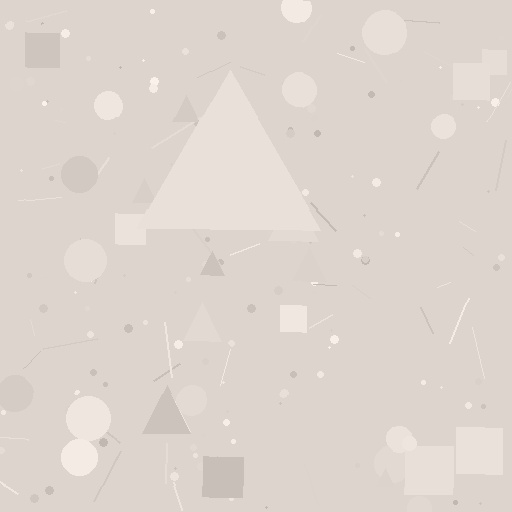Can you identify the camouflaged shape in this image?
The camouflaged shape is a triangle.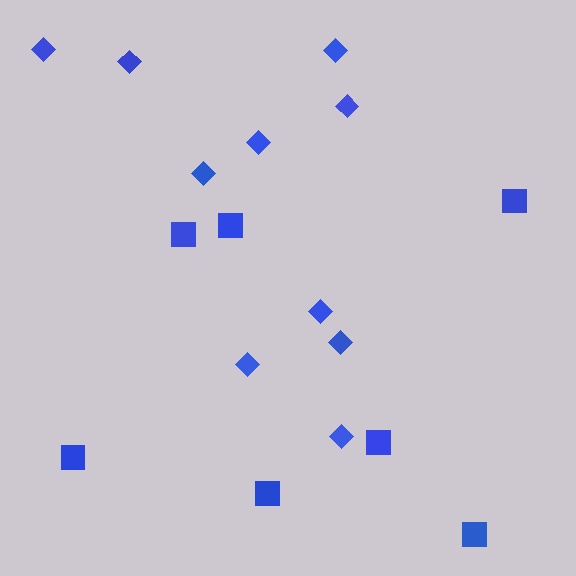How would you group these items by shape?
There are 2 groups: one group of diamonds (10) and one group of squares (7).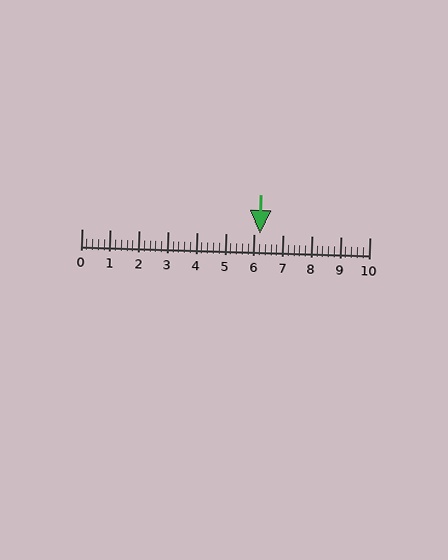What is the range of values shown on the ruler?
The ruler shows values from 0 to 10.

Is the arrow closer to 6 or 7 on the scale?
The arrow is closer to 6.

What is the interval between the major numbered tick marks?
The major tick marks are spaced 1 units apart.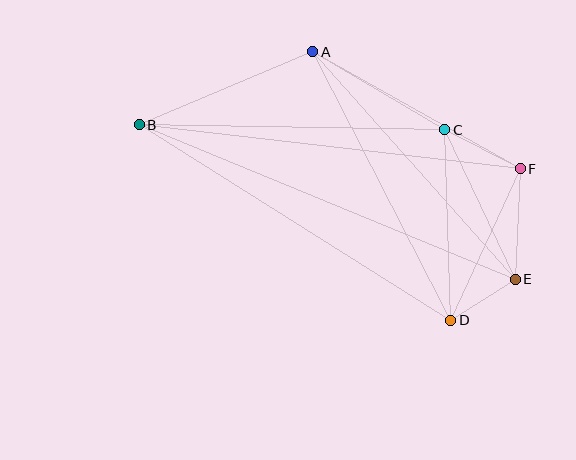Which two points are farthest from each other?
Points B and E are farthest from each other.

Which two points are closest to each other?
Points D and E are closest to each other.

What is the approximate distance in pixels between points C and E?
The distance between C and E is approximately 165 pixels.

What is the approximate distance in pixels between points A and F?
The distance between A and F is approximately 238 pixels.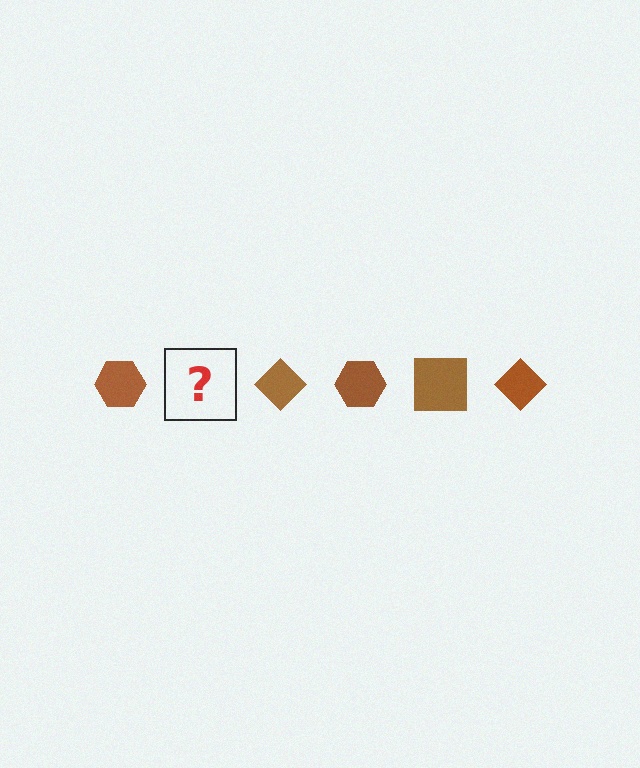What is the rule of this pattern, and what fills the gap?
The rule is that the pattern cycles through hexagon, square, diamond shapes in brown. The gap should be filled with a brown square.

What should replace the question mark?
The question mark should be replaced with a brown square.